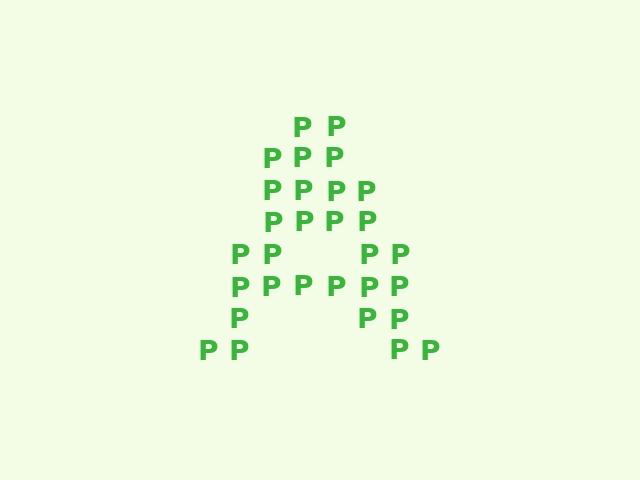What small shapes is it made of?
It is made of small letter P's.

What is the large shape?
The large shape is the letter A.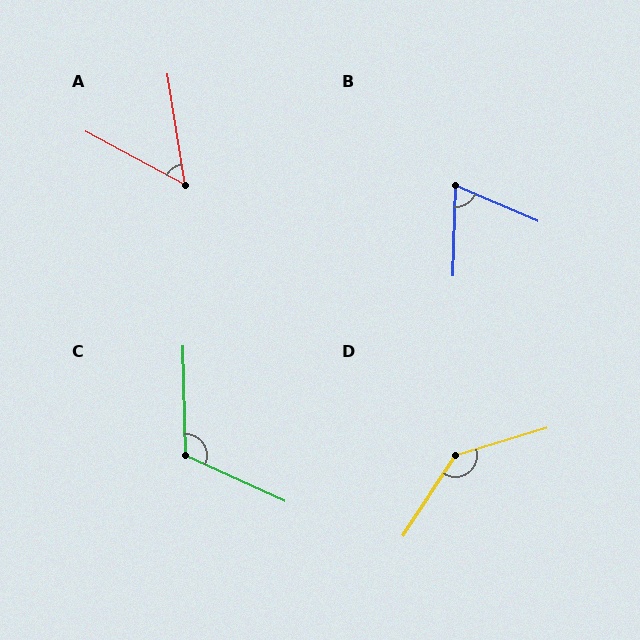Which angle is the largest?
D, at approximately 140 degrees.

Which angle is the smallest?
A, at approximately 53 degrees.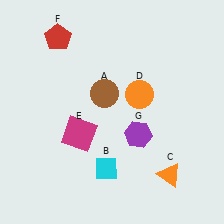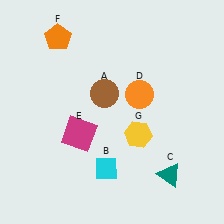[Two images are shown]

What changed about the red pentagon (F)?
In Image 1, F is red. In Image 2, it changed to orange.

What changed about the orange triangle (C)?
In Image 1, C is orange. In Image 2, it changed to teal.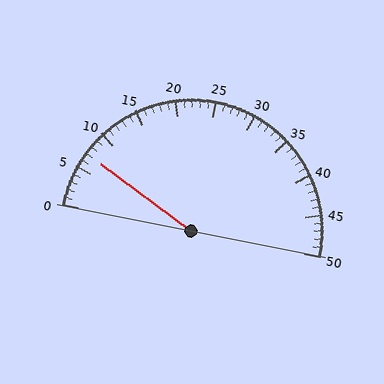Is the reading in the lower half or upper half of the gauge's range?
The reading is in the lower half of the range (0 to 50).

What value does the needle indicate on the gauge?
The needle indicates approximately 7.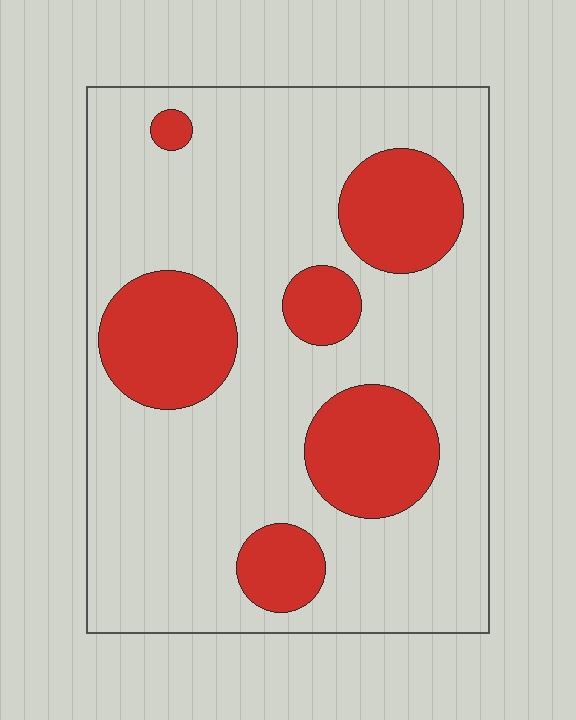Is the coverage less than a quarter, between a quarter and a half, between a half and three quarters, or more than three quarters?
Less than a quarter.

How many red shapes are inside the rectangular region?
6.